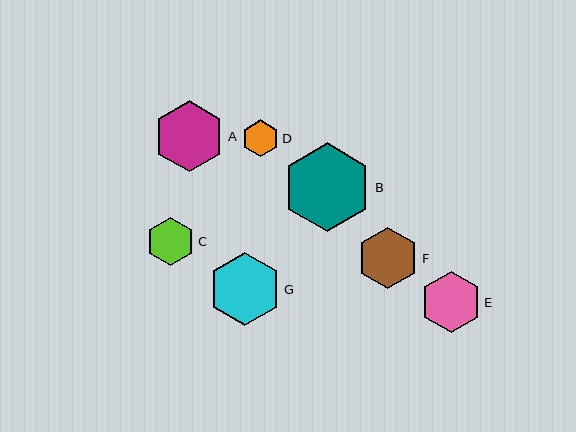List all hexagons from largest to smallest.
From largest to smallest: B, G, A, F, E, C, D.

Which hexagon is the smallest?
Hexagon D is the smallest with a size of approximately 36 pixels.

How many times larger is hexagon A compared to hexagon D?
Hexagon A is approximately 2.0 times the size of hexagon D.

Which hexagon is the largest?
Hexagon B is the largest with a size of approximately 89 pixels.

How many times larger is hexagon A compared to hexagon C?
Hexagon A is approximately 1.5 times the size of hexagon C.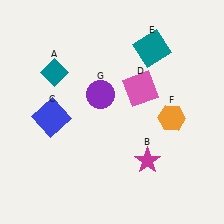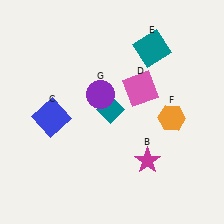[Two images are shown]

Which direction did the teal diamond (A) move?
The teal diamond (A) moved right.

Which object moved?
The teal diamond (A) moved right.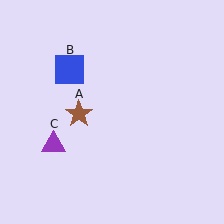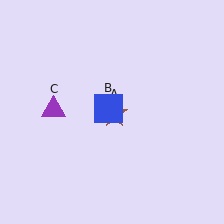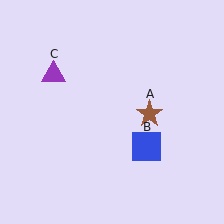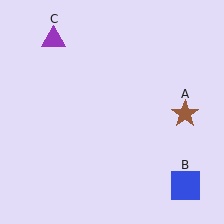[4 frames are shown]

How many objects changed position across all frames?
3 objects changed position: brown star (object A), blue square (object B), purple triangle (object C).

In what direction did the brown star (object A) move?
The brown star (object A) moved right.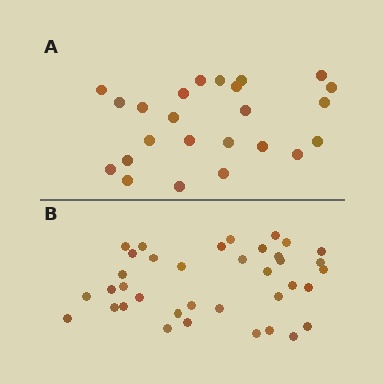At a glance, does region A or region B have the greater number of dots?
Region B (the bottom region) has more dots.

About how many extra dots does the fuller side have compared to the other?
Region B has approximately 15 more dots than region A.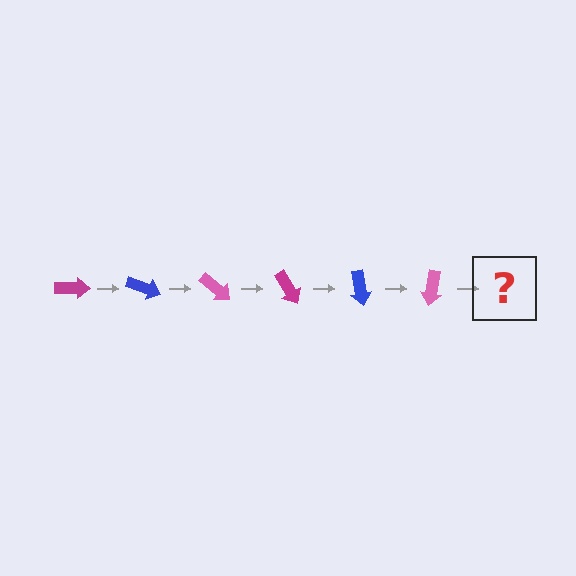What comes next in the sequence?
The next element should be a magenta arrow, rotated 120 degrees from the start.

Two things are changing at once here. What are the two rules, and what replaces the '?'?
The two rules are that it rotates 20 degrees each step and the color cycles through magenta, blue, and pink. The '?' should be a magenta arrow, rotated 120 degrees from the start.